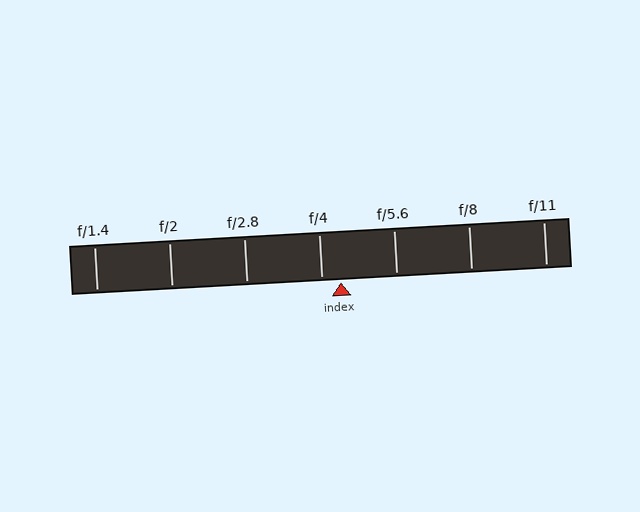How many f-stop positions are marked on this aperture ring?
There are 7 f-stop positions marked.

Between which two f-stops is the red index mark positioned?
The index mark is between f/4 and f/5.6.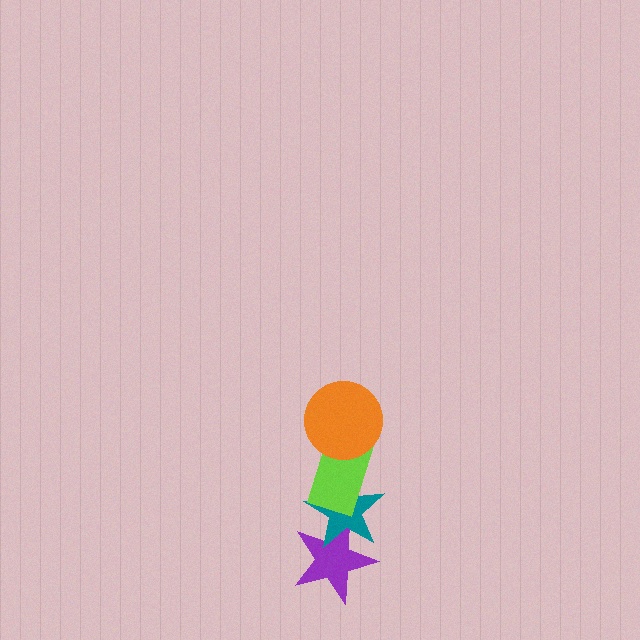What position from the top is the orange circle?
The orange circle is 1st from the top.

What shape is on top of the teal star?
The lime rectangle is on top of the teal star.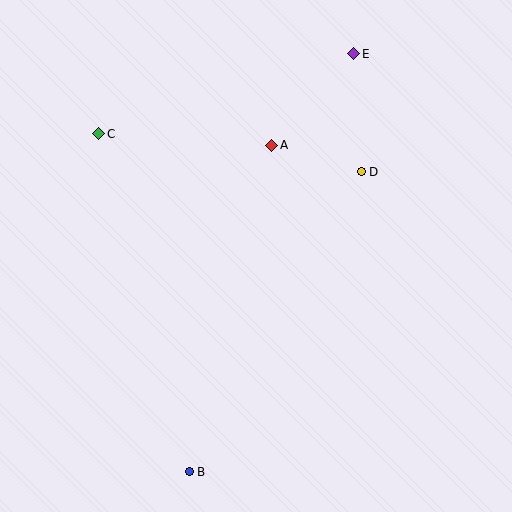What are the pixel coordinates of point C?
Point C is at (99, 134).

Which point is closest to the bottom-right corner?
Point B is closest to the bottom-right corner.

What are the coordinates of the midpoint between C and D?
The midpoint between C and D is at (230, 153).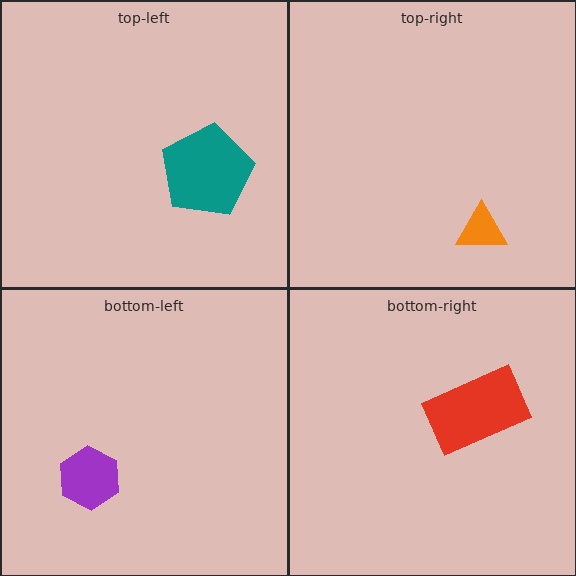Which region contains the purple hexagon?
The bottom-left region.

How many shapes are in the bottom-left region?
1.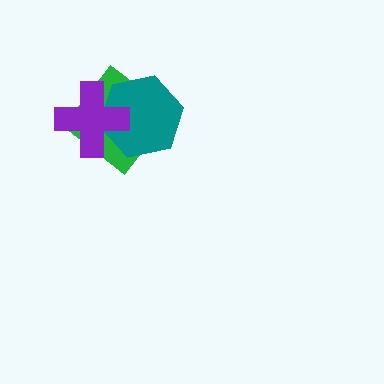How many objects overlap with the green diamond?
2 objects overlap with the green diamond.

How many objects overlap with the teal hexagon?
2 objects overlap with the teal hexagon.